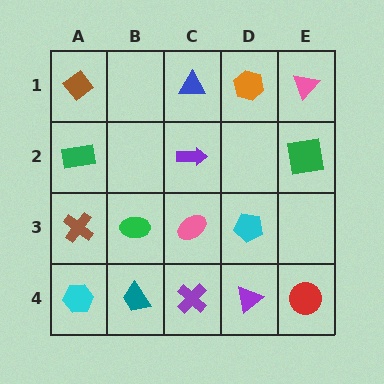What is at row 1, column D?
An orange hexagon.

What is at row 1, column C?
A blue triangle.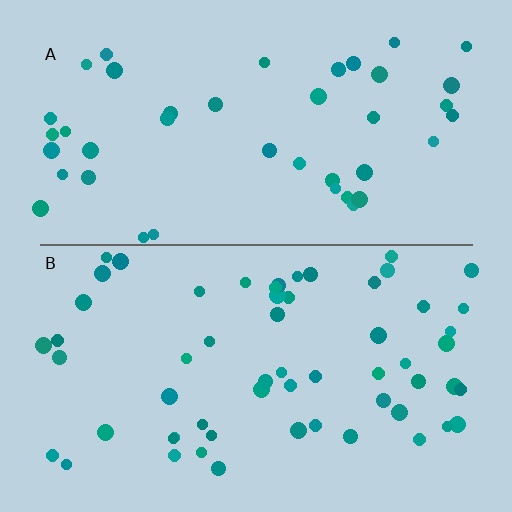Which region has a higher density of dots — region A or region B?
B (the bottom).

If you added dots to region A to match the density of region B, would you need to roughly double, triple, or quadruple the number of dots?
Approximately double.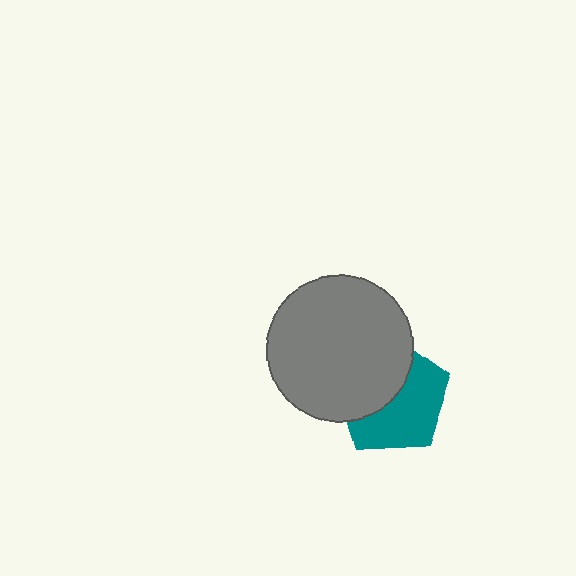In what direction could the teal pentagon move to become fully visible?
The teal pentagon could move toward the lower-right. That would shift it out from behind the gray circle entirely.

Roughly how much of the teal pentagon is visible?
About half of it is visible (roughly 54%).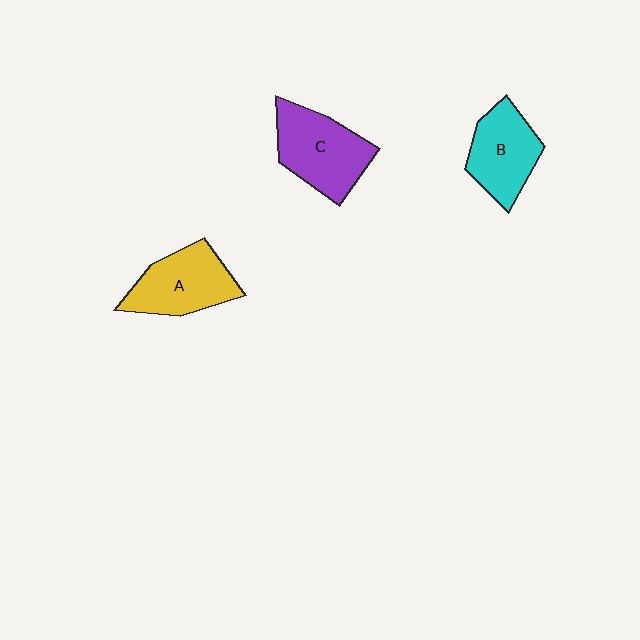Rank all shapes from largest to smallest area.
From largest to smallest: C (purple), A (yellow), B (cyan).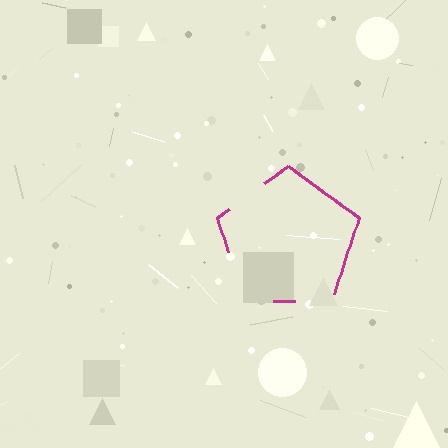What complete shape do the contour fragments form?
The contour fragments form a pentagon.